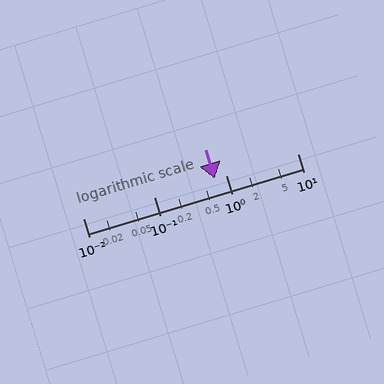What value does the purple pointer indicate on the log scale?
The pointer indicates approximately 0.7.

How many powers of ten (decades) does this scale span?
The scale spans 3 decades, from 0.01 to 10.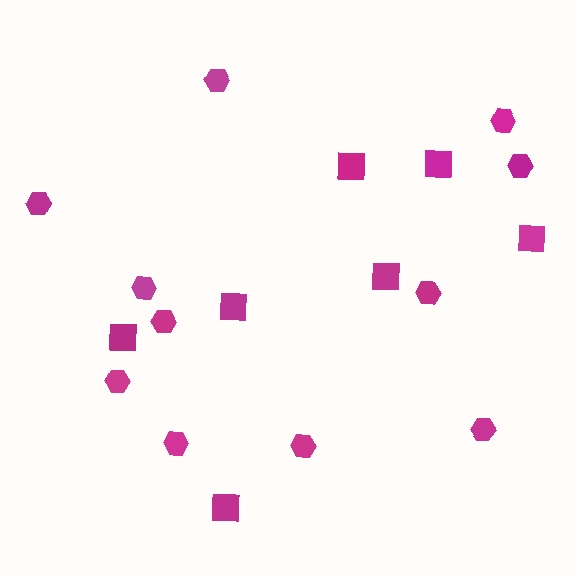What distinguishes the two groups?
There are 2 groups: one group of hexagons (11) and one group of squares (7).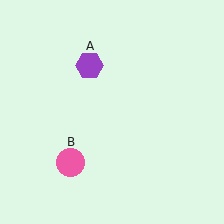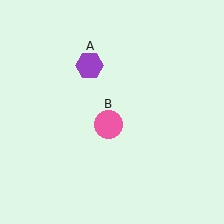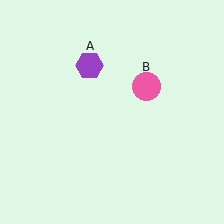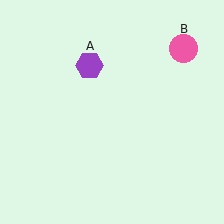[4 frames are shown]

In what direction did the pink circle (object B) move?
The pink circle (object B) moved up and to the right.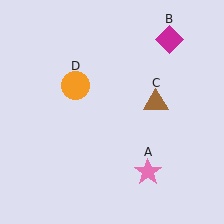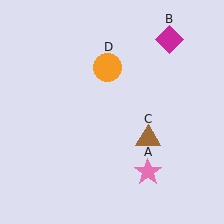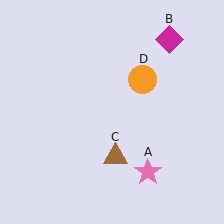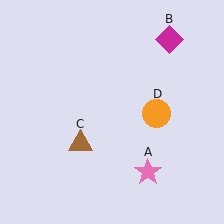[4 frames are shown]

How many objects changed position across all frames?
2 objects changed position: brown triangle (object C), orange circle (object D).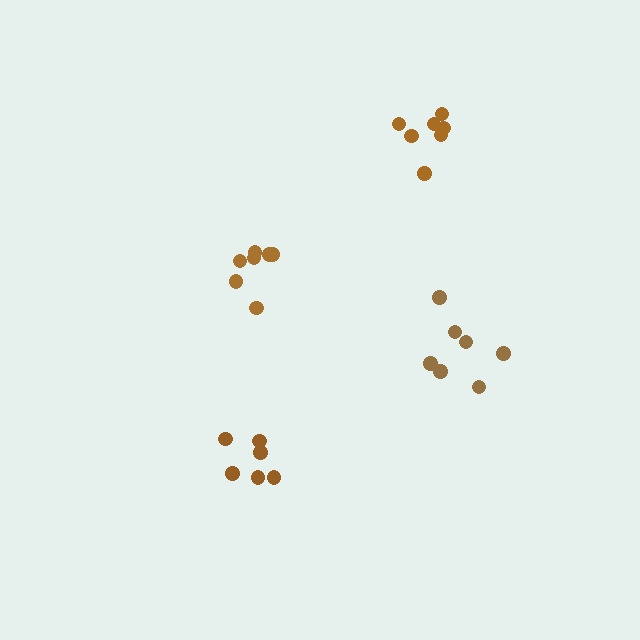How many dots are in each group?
Group 1: 6 dots, Group 2: 7 dots, Group 3: 7 dots, Group 4: 7 dots (27 total).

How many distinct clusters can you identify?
There are 4 distinct clusters.